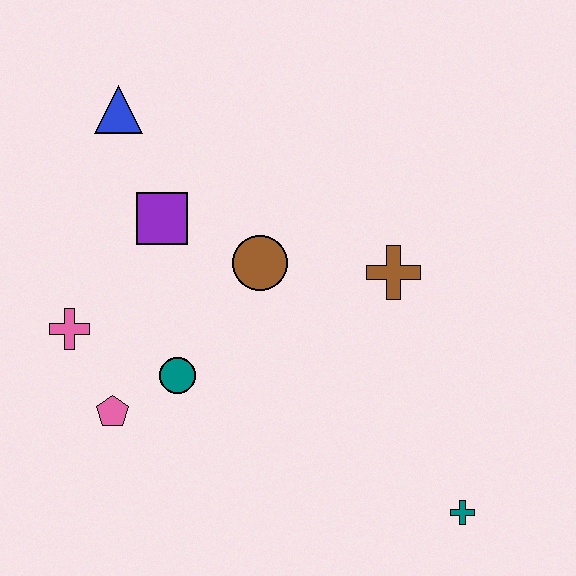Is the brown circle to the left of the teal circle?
No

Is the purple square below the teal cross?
No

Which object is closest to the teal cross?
The brown cross is closest to the teal cross.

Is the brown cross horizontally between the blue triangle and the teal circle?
No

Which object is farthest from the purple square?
The teal cross is farthest from the purple square.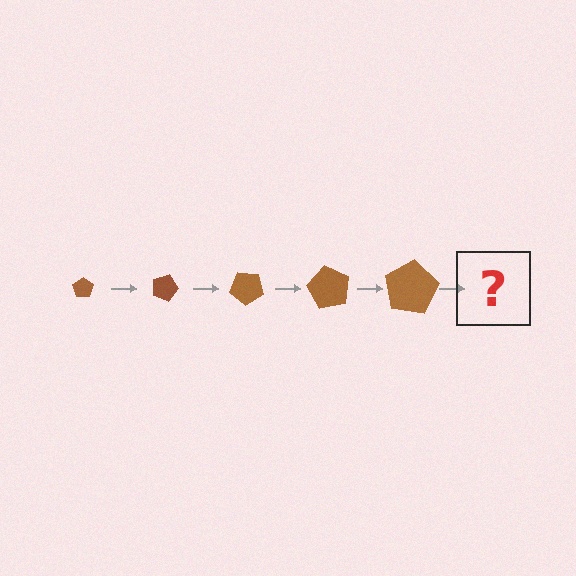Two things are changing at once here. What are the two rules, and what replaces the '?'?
The two rules are that the pentagon grows larger each step and it rotates 20 degrees each step. The '?' should be a pentagon, larger than the previous one and rotated 100 degrees from the start.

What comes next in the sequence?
The next element should be a pentagon, larger than the previous one and rotated 100 degrees from the start.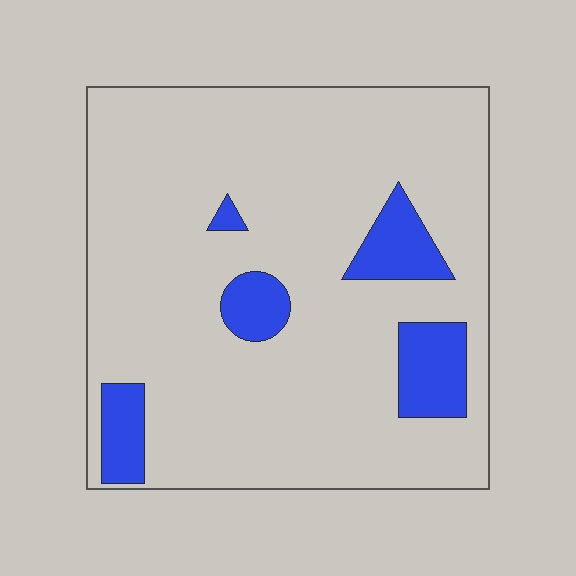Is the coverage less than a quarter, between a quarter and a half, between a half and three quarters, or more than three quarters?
Less than a quarter.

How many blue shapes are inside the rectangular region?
5.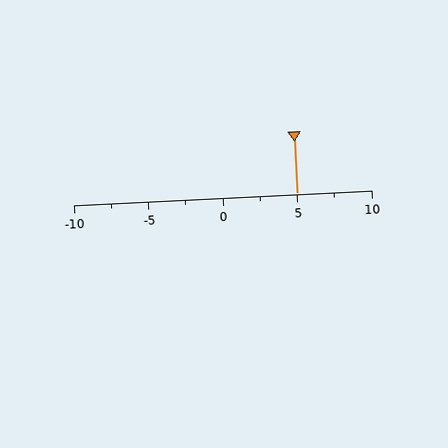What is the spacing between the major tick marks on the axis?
The major ticks are spaced 5 apart.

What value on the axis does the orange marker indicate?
The marker indicates approximately 5.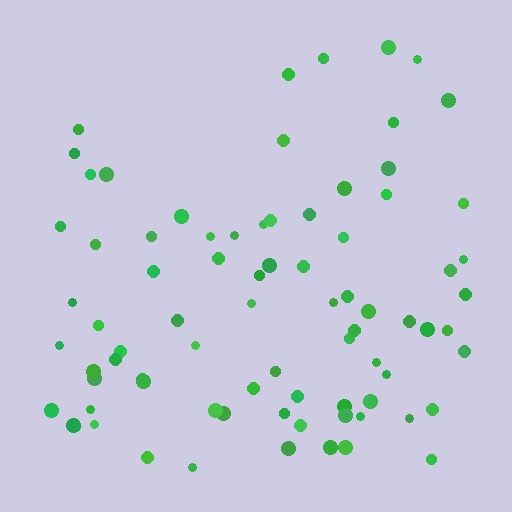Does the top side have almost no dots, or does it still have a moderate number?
Still a moderate number, just noticeably fewer than the bottom.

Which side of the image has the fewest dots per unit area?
The top.